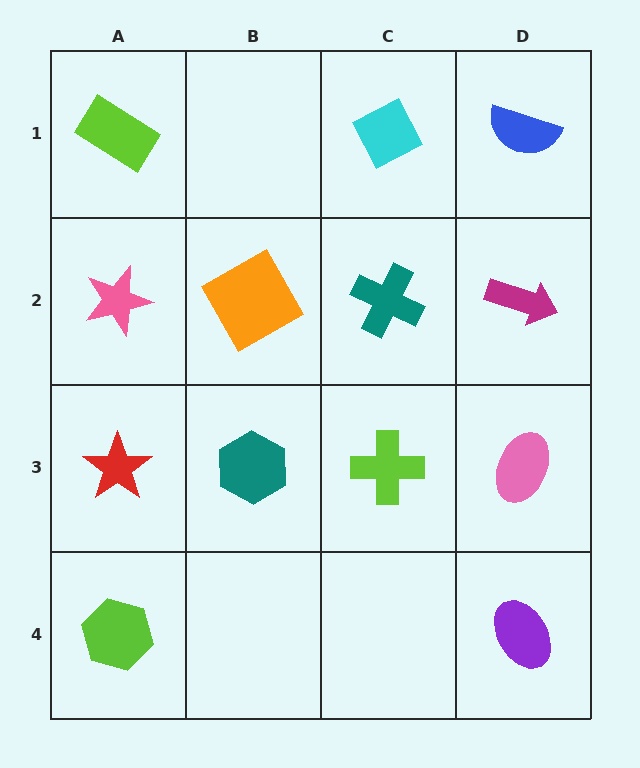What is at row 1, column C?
A cyan diamond.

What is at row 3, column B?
A teal hexagon.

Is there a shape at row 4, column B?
No, that cell is empty.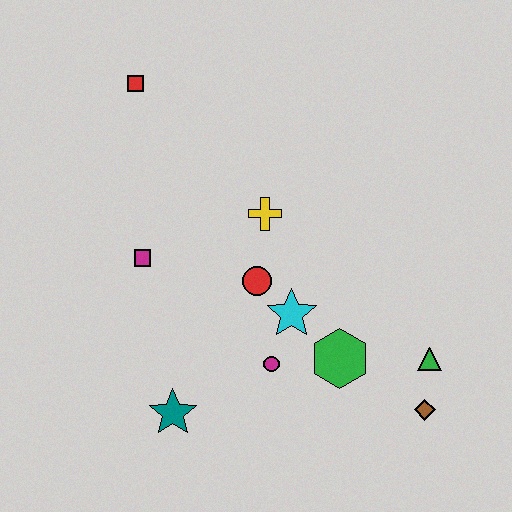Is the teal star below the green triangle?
Yes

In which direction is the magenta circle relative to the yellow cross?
The magenta circle is below the yellow cross.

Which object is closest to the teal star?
The magenta circle is closest to the teal star.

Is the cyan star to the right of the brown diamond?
No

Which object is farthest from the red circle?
The red square is farthest from the red circle.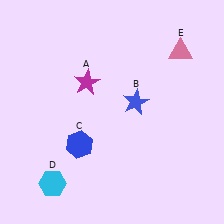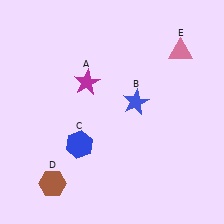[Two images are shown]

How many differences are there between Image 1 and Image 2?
There is 1 difference between the two images.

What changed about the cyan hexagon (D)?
In Image 1, D is cyan. In Image 2, it changed to brown.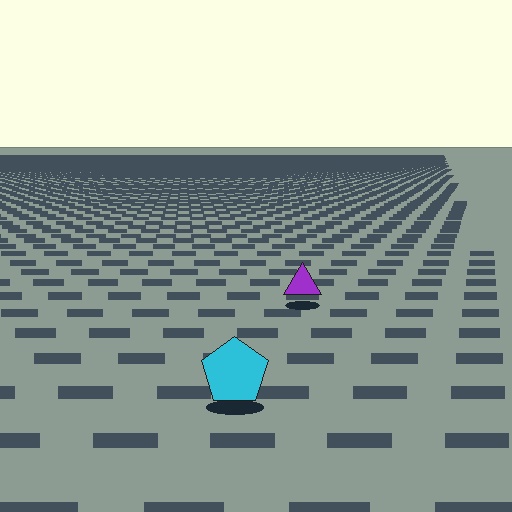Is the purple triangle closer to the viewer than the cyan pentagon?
No. The cyan pentagon is closer — you can tell from the texture gradient: the ground texture is coarser near it.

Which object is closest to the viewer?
The cyan pentagon is closest. The texture marks near it are larger and more spread out.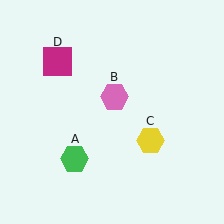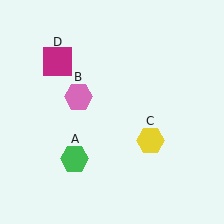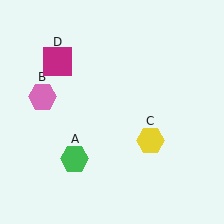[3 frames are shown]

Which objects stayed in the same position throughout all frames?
Green hexagon (object A) and yellow hexagon (object C) and magenta square (object D) remained stationary.